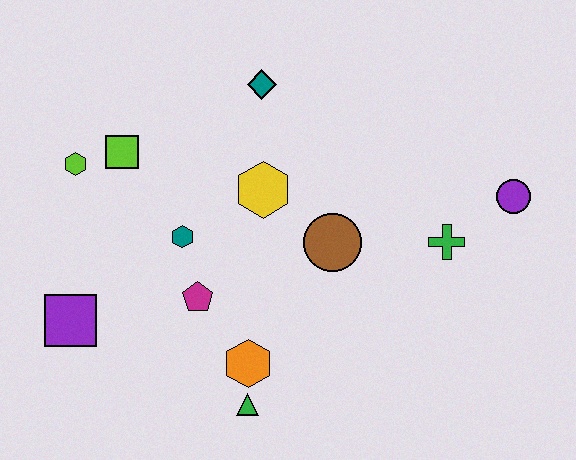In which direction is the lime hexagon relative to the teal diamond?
The lime hexagon is to the left of the teal diamond.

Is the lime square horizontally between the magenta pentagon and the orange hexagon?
No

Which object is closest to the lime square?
The lime hexagon is closest to the lime square.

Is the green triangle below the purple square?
Yes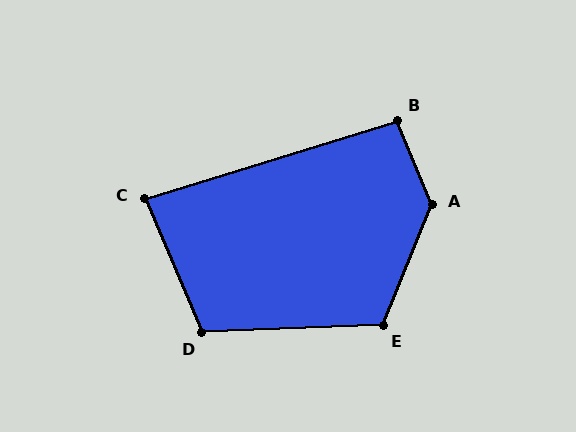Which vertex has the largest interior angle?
A, at approximately 135 degrees.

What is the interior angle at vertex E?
Approximately 114 degrees (obtuse).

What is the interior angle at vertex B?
Approximately 96 degrees (obtuse).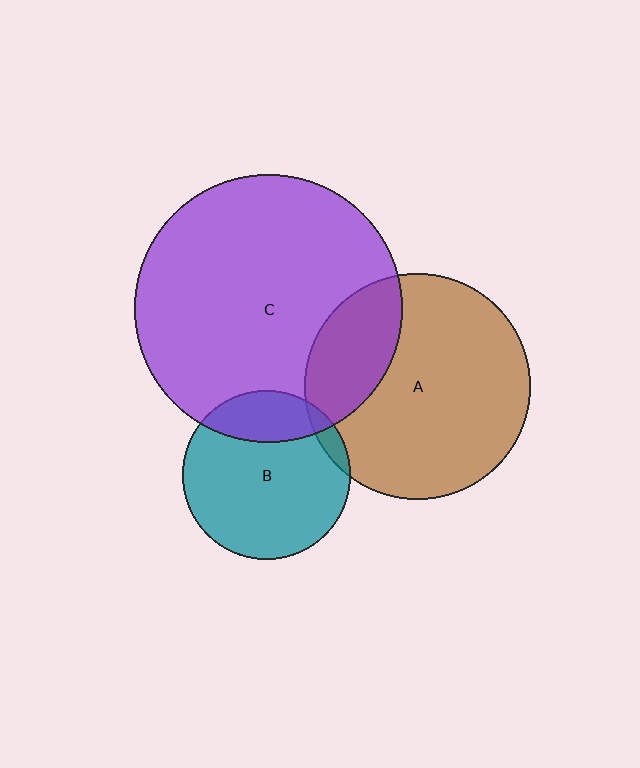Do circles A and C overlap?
Yes.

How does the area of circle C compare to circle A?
Approximately 1.4 times.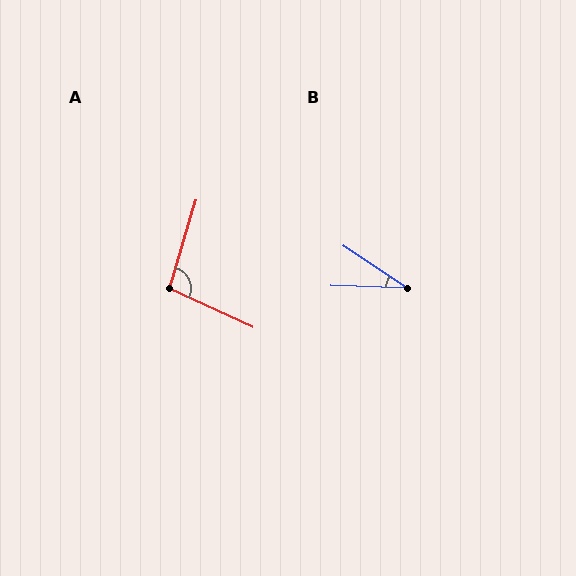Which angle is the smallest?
B, at approximately 32 degrees.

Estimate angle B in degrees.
Approximately 32 degrees.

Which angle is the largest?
A, at approximately 98 degrees.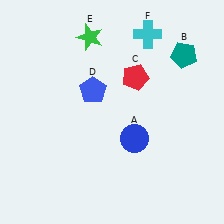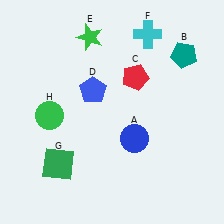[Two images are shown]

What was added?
A green square (G), a green circle (H) were added in Image 2.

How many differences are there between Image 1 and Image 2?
There are 2 differences between the two images.